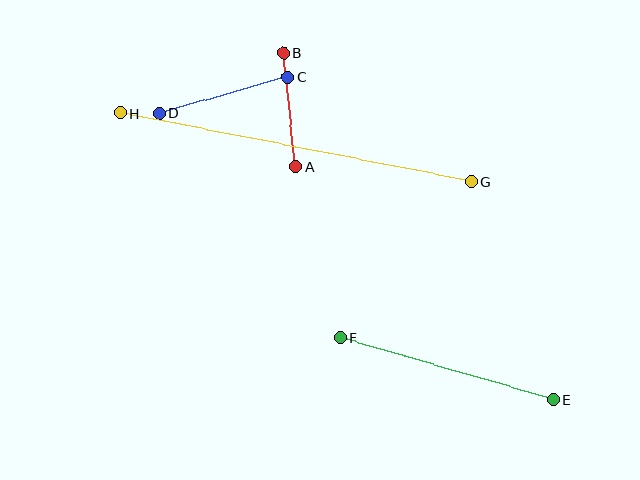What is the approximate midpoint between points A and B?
The midpoint is at approximately (290, 110) pixels.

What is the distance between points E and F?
The distance is approximately 222 pixels.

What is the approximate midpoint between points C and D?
The midpoint is at approximately (223, 95) pixels.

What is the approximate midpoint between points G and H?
The midpoint is at approximately (295, 147) pixels.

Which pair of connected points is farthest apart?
Points G and H are farthest apart.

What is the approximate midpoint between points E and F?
The midpoint is at approximately (447, 369) pixels.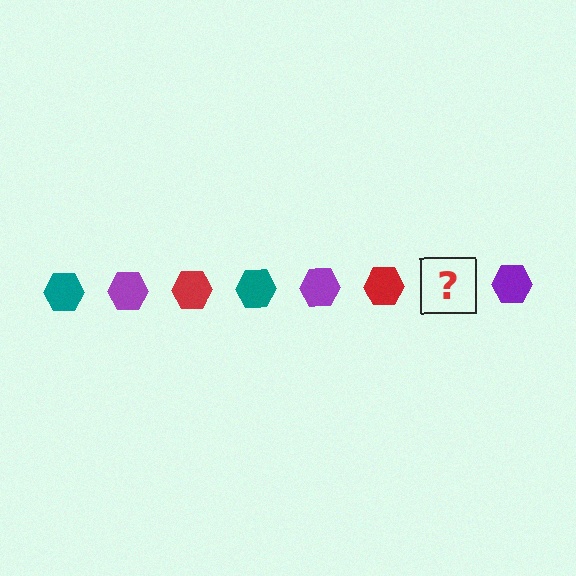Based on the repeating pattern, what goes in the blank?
The blank should be a teal hexagon.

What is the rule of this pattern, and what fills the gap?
The rule is that the pattern cycles through teal, purple, red hexagons. The gap should be filled with a teal hexagon.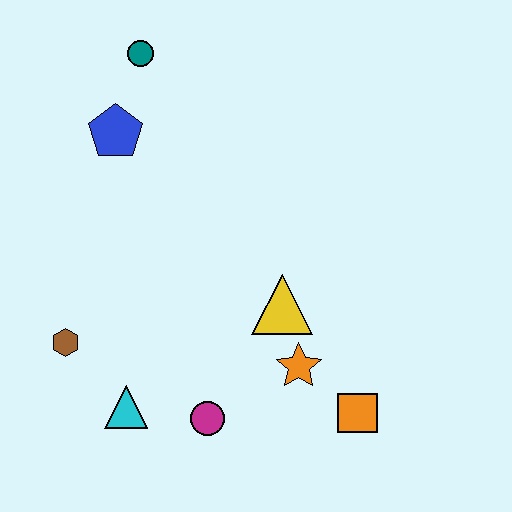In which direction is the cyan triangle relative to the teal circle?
The cyan triangle is below the teal circle.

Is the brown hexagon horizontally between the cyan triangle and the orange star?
No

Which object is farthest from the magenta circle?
The teal circle is farthest from the magenta circle.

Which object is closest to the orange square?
The orange star is closest to the orange square.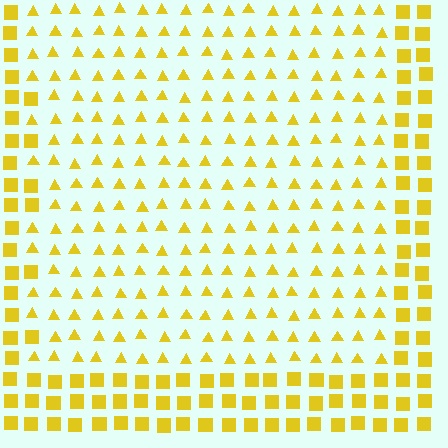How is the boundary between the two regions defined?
The boundary is defined by a change in element shape: triangles inside vs. squares outside. All elements share the same color and spacing.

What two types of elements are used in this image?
The image uses triangles inside the rectangle region and squares outside it.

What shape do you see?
I see a rectangle.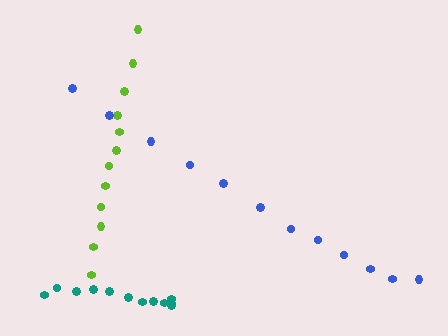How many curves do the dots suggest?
There are 3 distinct paths.